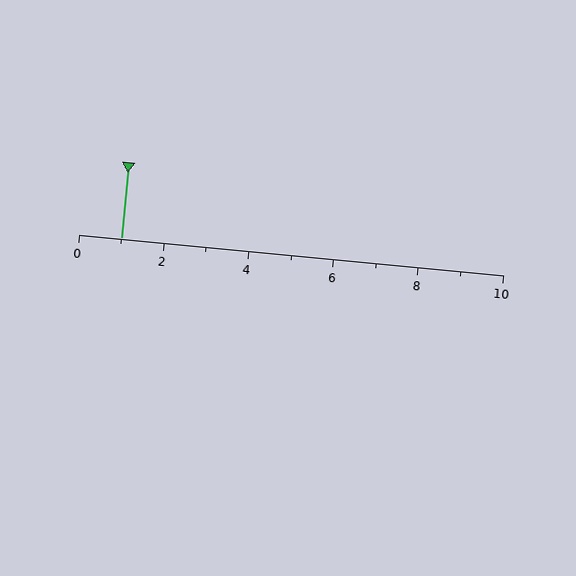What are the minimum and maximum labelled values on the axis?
The axis runs from 0 to 10.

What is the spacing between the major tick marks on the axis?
The major ticks are spaced 2 apart.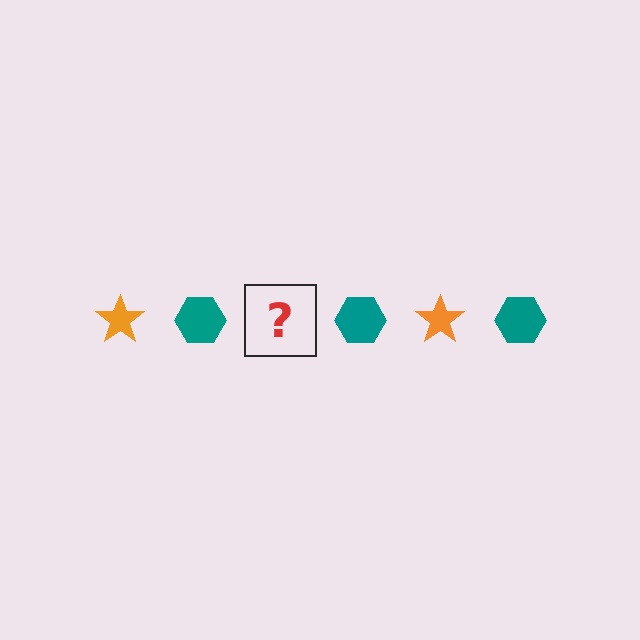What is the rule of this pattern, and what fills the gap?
The rule is that the pattern alternates between orange star and teal hexagon. The gap should be filled with an orange star.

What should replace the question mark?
The question mark should be replaced with an orange star.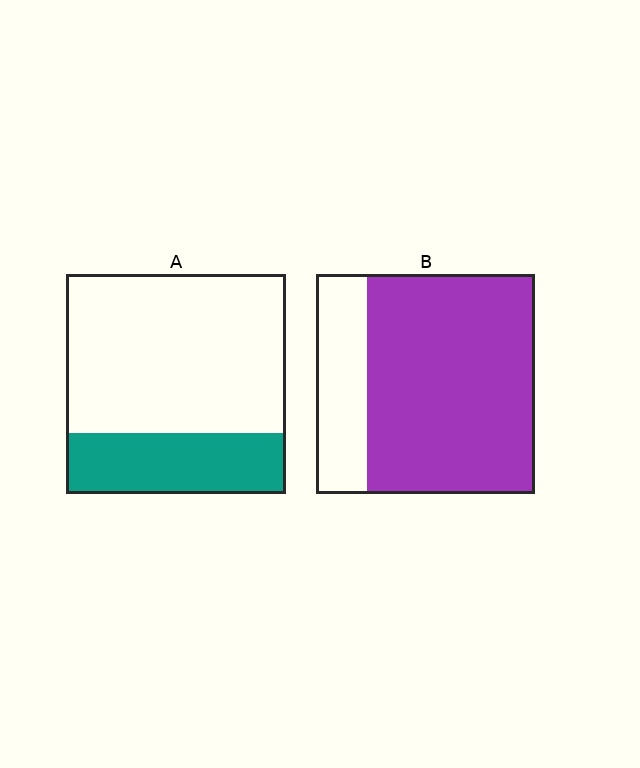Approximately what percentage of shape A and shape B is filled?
A is approximately 30% and B is approximately 75%.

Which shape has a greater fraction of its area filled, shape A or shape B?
Shape B.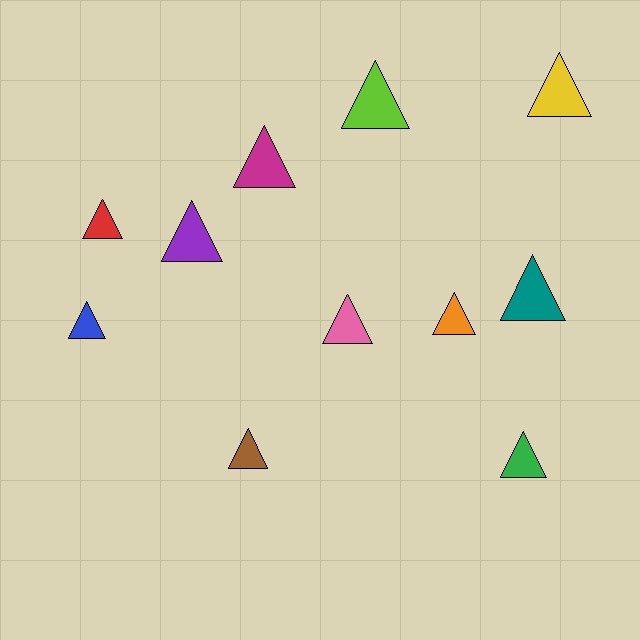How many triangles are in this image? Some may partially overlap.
There are 11 triangles.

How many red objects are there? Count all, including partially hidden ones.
There is 1 red object.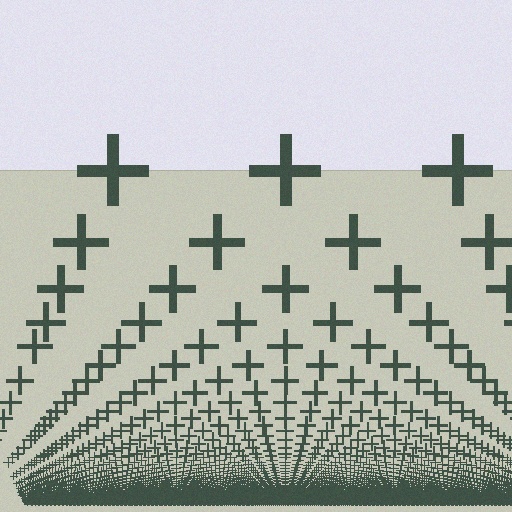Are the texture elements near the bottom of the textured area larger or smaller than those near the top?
Smaller. The gradient is inverted — elements near the bottom are smaller and denser.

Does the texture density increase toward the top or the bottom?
Density increases toward the bottom.